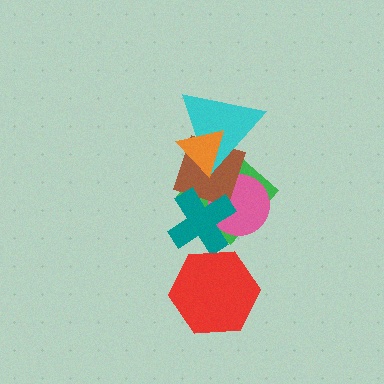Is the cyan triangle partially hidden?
Yes, it is partially covered by another shape.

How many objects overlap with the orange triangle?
3 objects overlap with the orange triangle.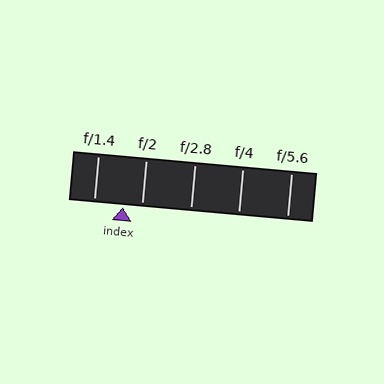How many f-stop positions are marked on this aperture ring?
There are 5 f-stop positions marked.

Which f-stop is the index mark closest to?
The index mark is closest to f/2.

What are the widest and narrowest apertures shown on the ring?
The widest aperture shown is f/1.4 and the narrowest is f/5.6.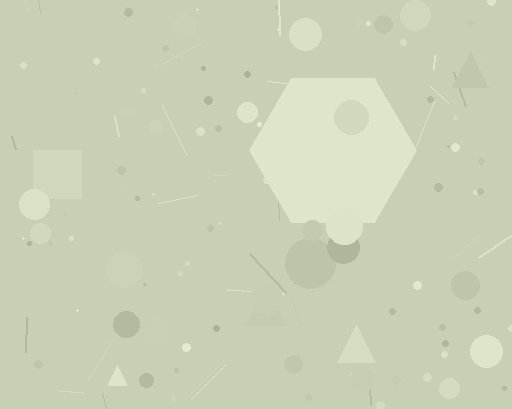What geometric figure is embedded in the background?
A hexagon is embedded in the background.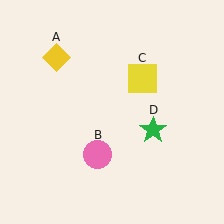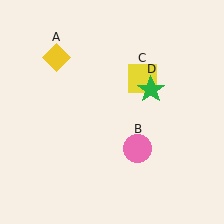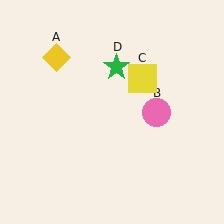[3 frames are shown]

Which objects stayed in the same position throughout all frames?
Yellow diamond (object A) and yellow square (object C) remained stationary.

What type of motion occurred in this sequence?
The pink circle (object B), green star (object D) rotated counterclockwise around the center of the scene.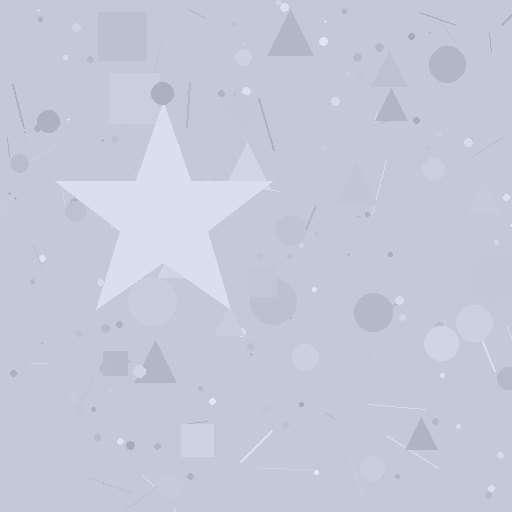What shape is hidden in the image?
A star is hidden in the image.